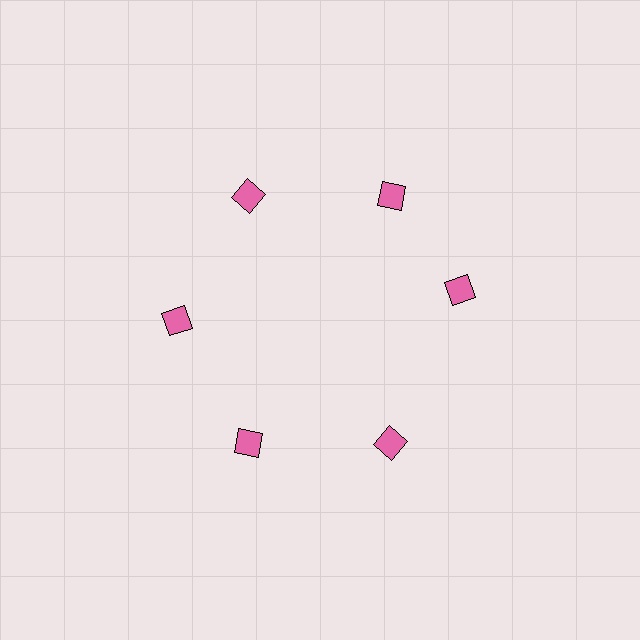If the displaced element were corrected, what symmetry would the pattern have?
It would have 6-fold rotational symmetry — the pattern would map onto itself every 60 degrees.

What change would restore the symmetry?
The symmetry would be restored by rotating it back into even spacing with its neighbors so that all 6 squares sit at equal angles and equal distance from the center.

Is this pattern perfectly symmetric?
No. The 6 pink squares are arranged in a ring, but one element near the 3 o'clock position is rotated out of alignment along the ring, breaking the 6-fold rotational symmetry.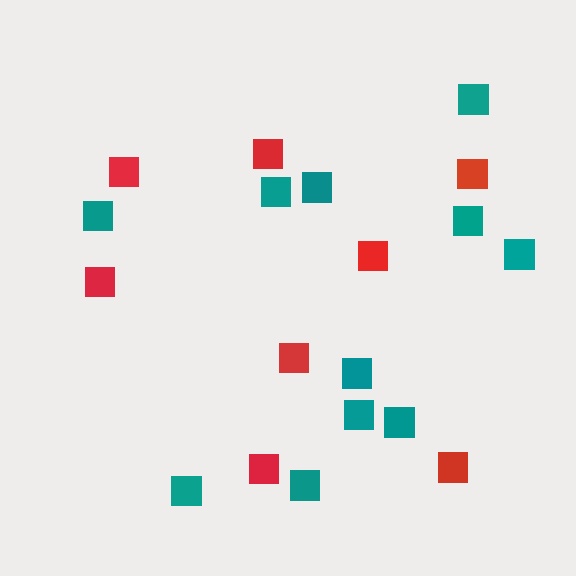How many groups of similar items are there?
There are 2 groups: one group of red squares (8) and one group of teal squares (11).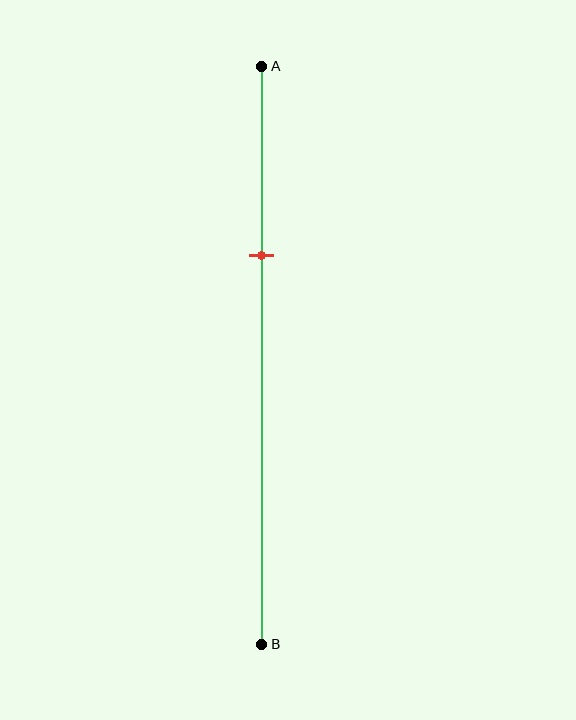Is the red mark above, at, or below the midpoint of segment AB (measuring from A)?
The red mark is above the midpoint of segment AB.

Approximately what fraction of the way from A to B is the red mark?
The red mark is approximately 35% of the way from A to B.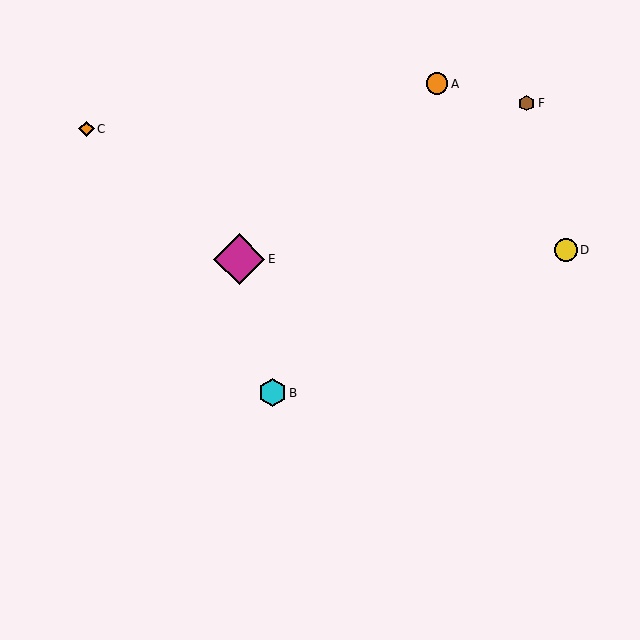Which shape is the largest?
The magenta diamond (labeled E) is the largest.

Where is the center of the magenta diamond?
The center of the magenta diamond is at (239, 259).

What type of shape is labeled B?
Shape B is a cyan hexagon.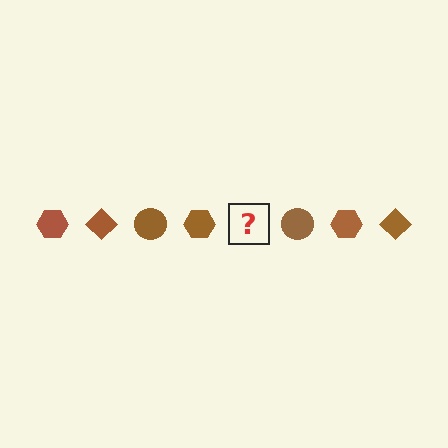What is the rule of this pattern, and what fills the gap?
The rule is that the pattern cycles through hexagon, diamond, circle shapes in brown. The gap should be filled with a brown diamond.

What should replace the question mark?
The question mark should be replaced with a brown diamond.